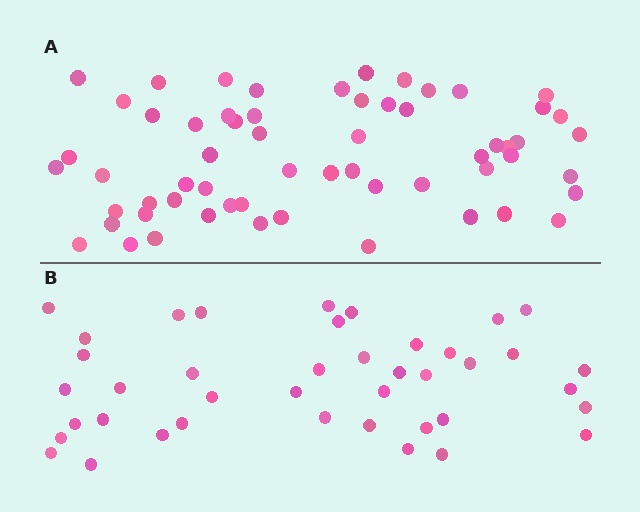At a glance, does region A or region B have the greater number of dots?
Region A (the top region) has more dots.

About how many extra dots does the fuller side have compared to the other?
Region A has approximately 20 more dots than region B.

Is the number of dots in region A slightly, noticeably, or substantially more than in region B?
Region A has substantially more. The ratio is roughly 1.5 to 1.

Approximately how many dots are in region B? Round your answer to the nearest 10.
About 40 dots. (The exact count is 41, which rounds to 40.)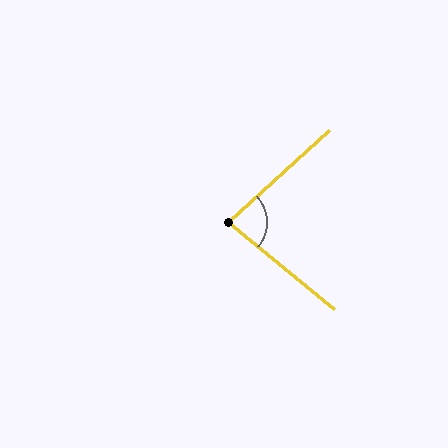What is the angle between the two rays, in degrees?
Approximately 81 degrees.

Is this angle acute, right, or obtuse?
It is acute.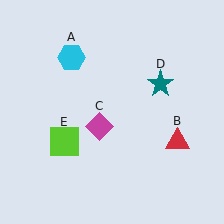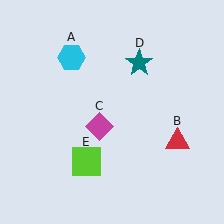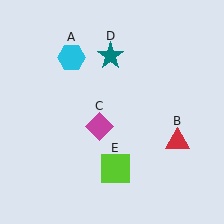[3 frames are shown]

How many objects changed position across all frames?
2 objects changed position: teal star (object D), lime square (object E).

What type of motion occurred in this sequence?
The teal star (object D), lime square (object E) rotated counterclockwise around the center of the scene.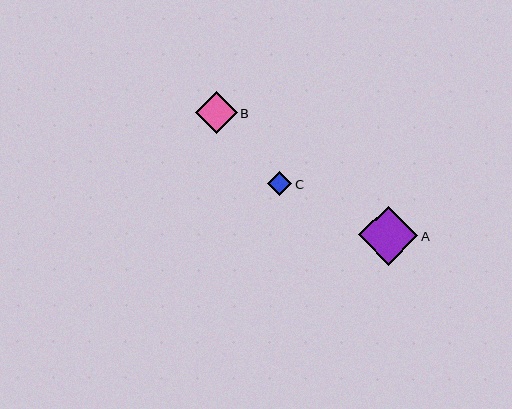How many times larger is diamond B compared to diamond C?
Diamond B is approximately 1.7 times the size of diamond C.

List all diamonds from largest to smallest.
From largest to smallest: A, B, C.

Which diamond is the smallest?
Diamond C is the smallest with a size of approximately 24 pixels.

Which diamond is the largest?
Diamond A is the largest with a size of approximately 59 pixels.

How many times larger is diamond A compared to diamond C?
Diamond A is approximately 2.4 times the size of diamond C.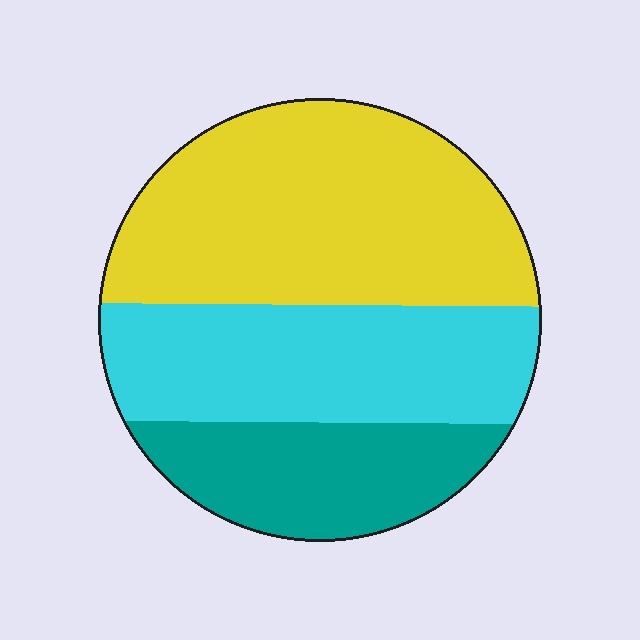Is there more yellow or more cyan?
Yellow.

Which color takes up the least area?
Teal, at roughly 20%.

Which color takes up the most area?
Yellow, at roughly 45%.